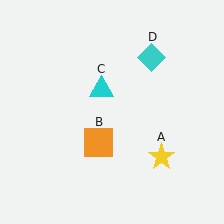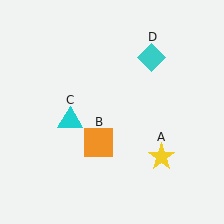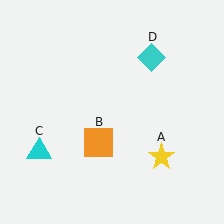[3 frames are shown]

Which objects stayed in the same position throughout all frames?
Yellow star (object A) and orange square (object B) and cyan diamond (object D) remained stationary.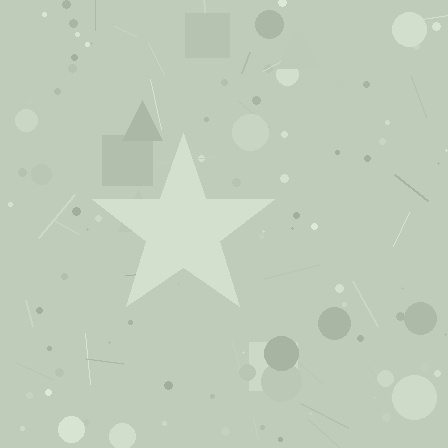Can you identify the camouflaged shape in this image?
The camouflaged shape is a star.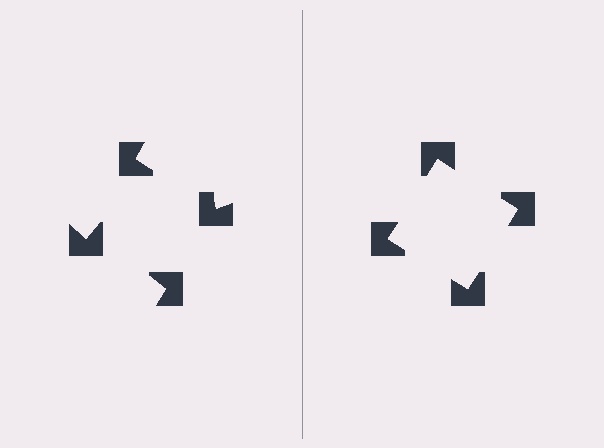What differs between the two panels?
The notched squares are positioned identically on both sides; only the wedge orientations differ. On the right they align to a square; on the left they are misaligned.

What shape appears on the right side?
An illusory square.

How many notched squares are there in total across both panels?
8 — 4 on each side.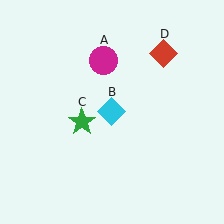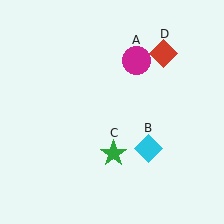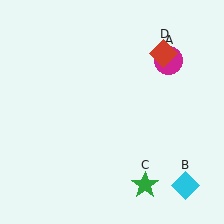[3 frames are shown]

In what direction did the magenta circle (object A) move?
The magenta circle (object A) moved right.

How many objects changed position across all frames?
3 objects changed position: magenta circle (object A), cyan diamond (object B), green star (object C).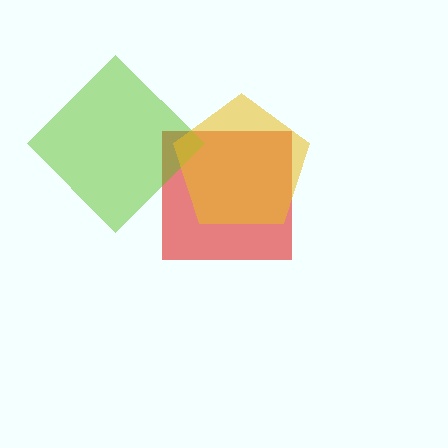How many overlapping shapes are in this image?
There are 3 overlapping shapes in the image.